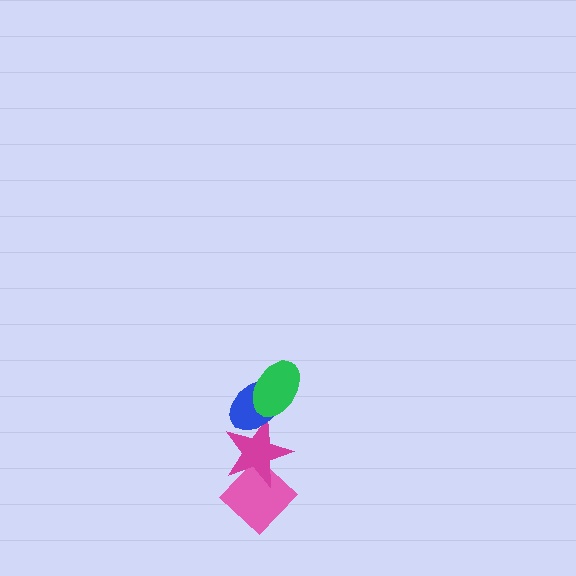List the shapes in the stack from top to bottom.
From top to bottom: the green ellipse, the blue ellipse, the magenta star, the pink diamond.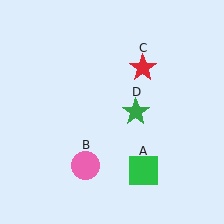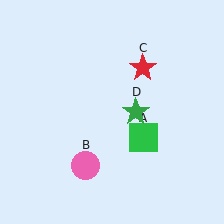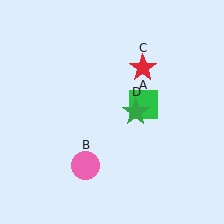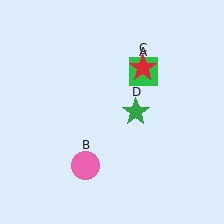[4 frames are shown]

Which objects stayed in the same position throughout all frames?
Pink circle (object B) and red star (object C) and green star (object D) remained stationary.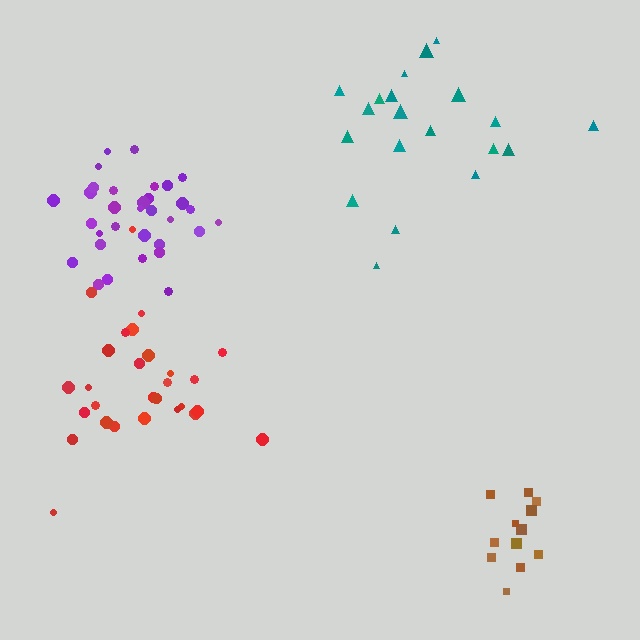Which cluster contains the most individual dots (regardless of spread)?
Purple (32).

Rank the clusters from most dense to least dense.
purple, brown, red, teal.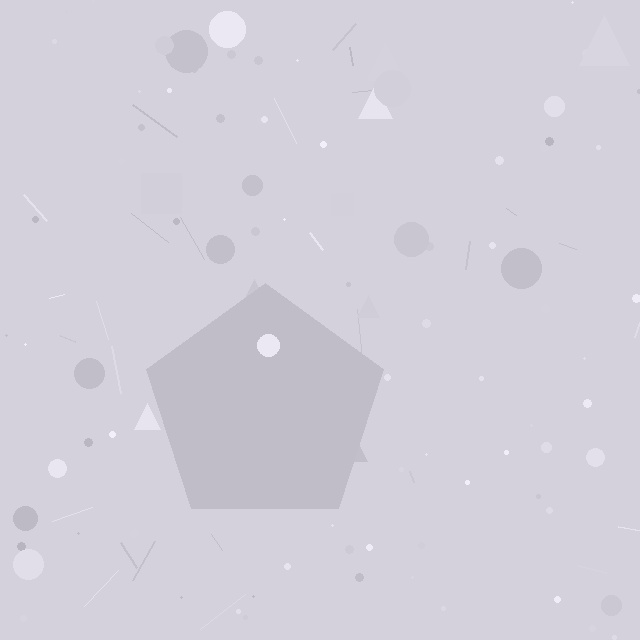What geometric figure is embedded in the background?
A pentagon is embedded in the background.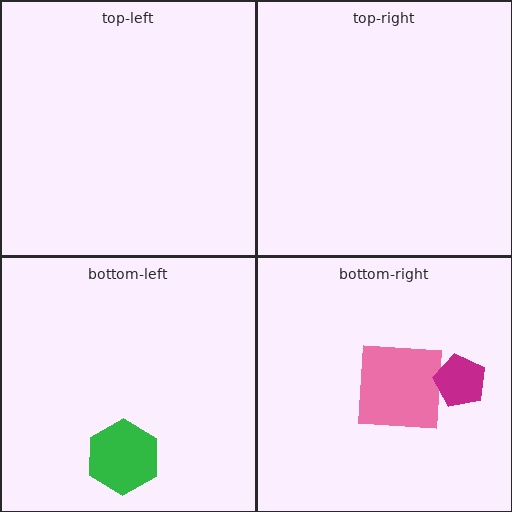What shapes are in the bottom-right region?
The pink square, the magenta pentagon.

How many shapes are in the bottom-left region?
1.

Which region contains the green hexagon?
The bottom-left region.